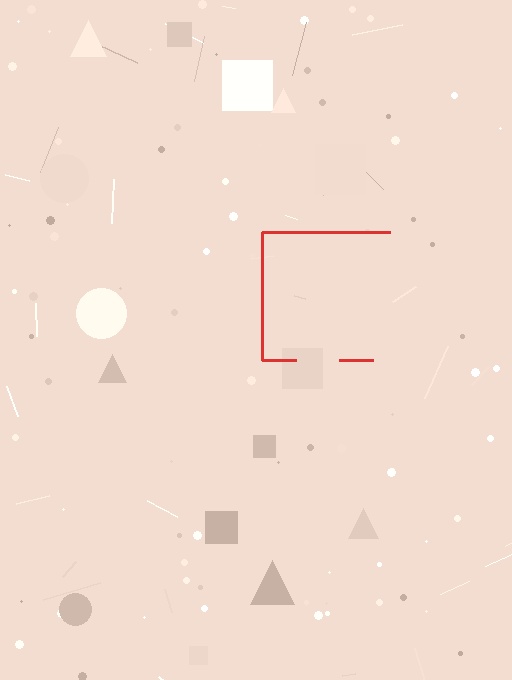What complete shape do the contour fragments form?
The contour fragments form a square.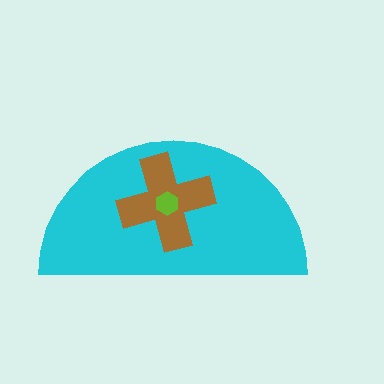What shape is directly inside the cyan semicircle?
The brown cross.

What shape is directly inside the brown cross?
The lime hexagon.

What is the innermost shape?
The lime hexagon.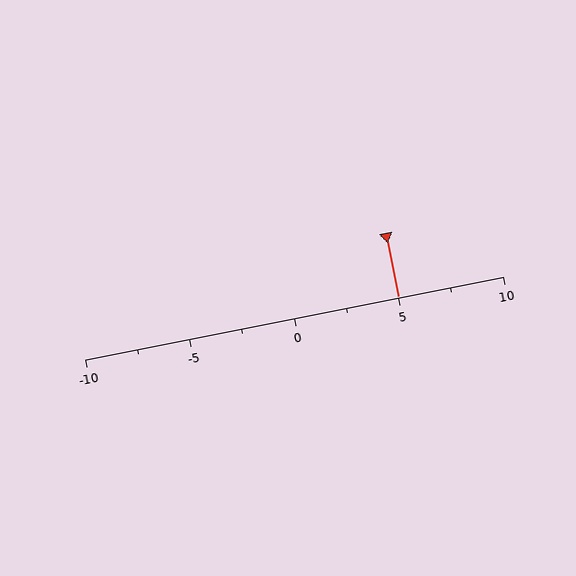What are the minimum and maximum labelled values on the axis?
The axis runs from -10 to 10.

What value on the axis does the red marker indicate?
The marker indicates approximately 5.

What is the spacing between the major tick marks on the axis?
The major ticks are spaced 5 apart.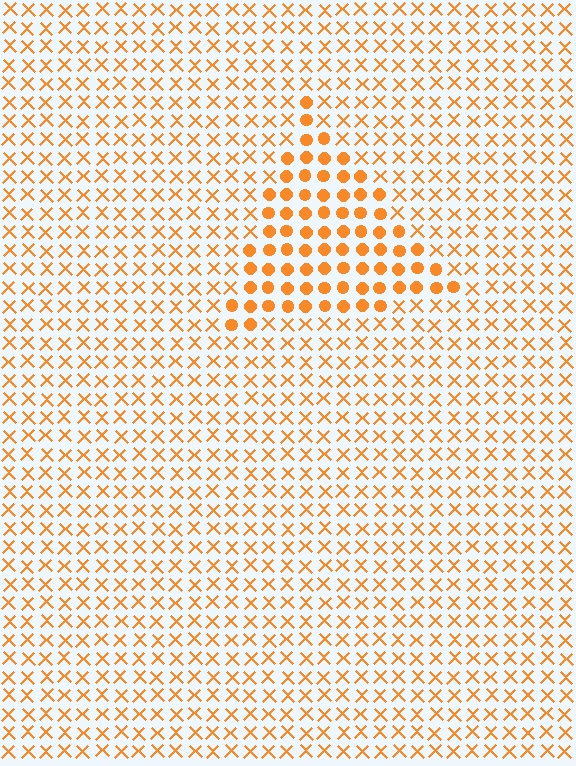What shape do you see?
I see a triangle.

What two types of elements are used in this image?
The image uses circles inside the triangle region and X marks outside it.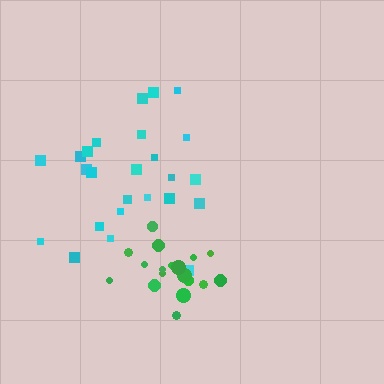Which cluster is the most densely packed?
Green.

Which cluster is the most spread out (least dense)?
Cyan.